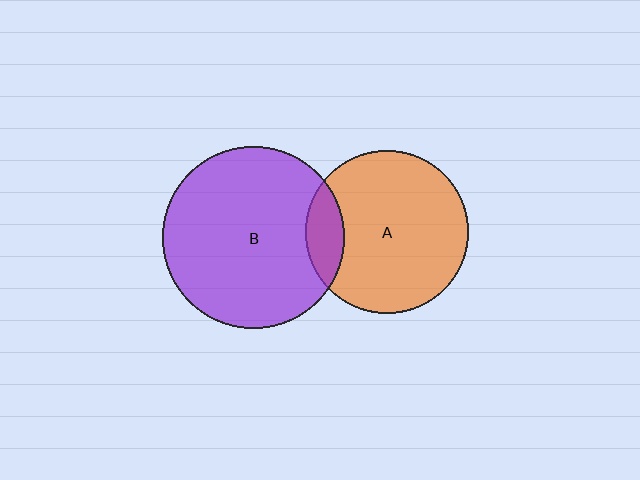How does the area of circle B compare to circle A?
Approximately 1.3 times.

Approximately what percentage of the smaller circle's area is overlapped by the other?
Approximately 15%.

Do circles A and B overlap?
Yes.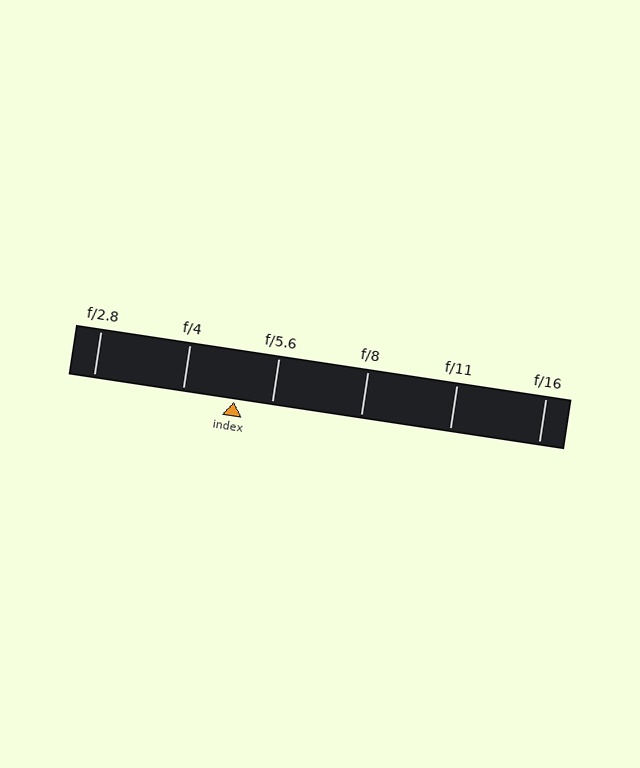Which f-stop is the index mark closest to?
The index mark is closest to f/5.6.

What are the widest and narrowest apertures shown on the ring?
The widest aperture shown is f/2.8 and the narrowest is f/16.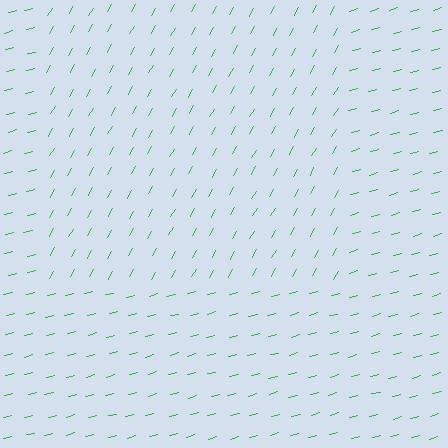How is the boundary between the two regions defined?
The boundary is defined purely by a change in line orientation (approximately 45 degrees difference). All lines are the same color and thickness.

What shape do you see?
I see a rectangle.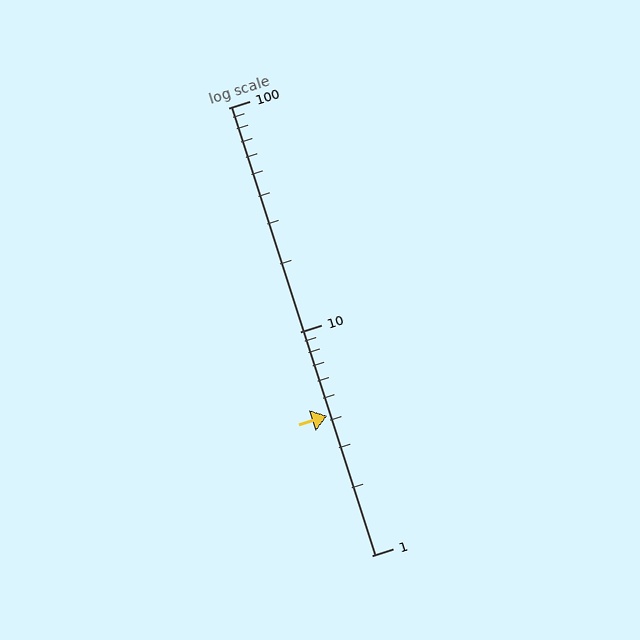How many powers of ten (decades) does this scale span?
The scale spans 2 decades, from 1 to 100.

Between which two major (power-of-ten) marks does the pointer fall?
The pointer is between 1 and 10.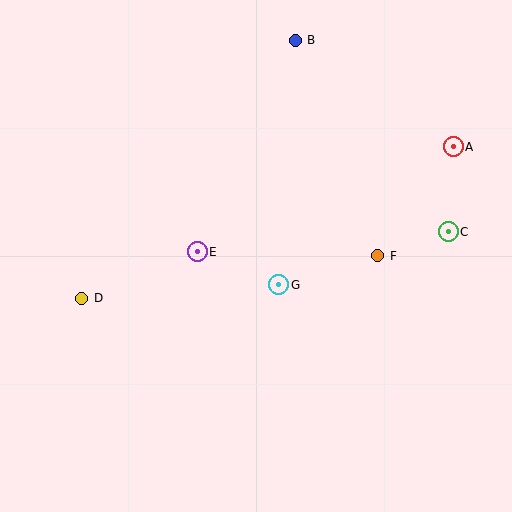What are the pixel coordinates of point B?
Point B is at (295, 40).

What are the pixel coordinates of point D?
Point D is at (82, 298).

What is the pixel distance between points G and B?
The distance between G and B is 245 pixels.